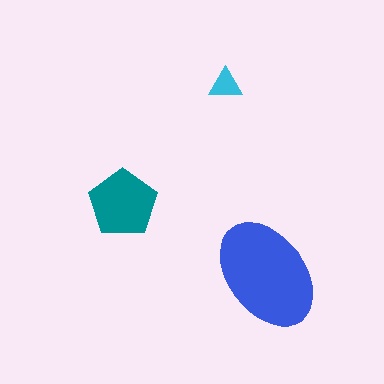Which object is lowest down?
The blue ellipse is bottommost.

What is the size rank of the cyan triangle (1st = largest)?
3rd.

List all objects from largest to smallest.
The blue ellipse, the teal pentagon, the cyan triangle.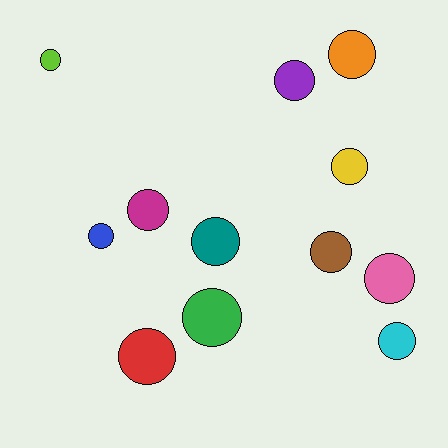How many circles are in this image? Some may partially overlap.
There are 12 circles.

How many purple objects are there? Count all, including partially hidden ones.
There is 1 purple object.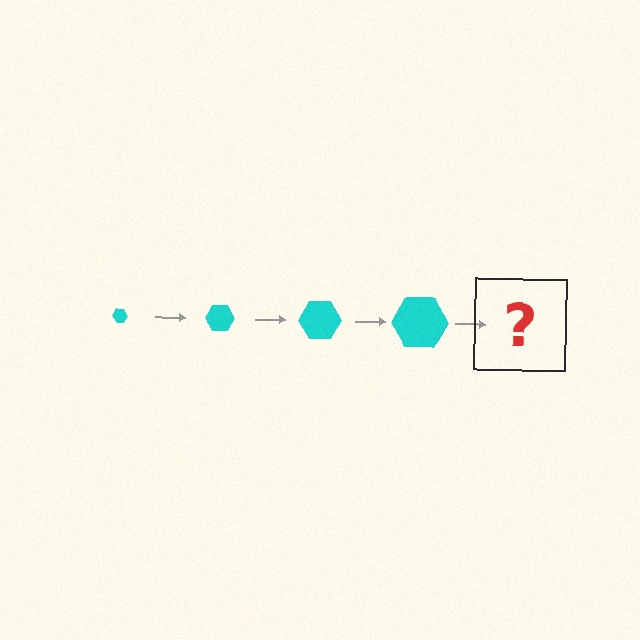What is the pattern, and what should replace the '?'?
The pattern is that the hexagon gets progressively larger each step. The '?' should be a cyan hexagon, larger than the previous one.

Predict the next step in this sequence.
The next step is a cyan hexagon, larger than the previous one.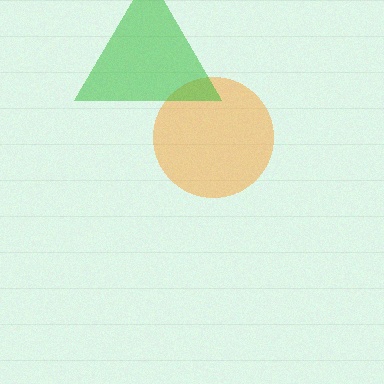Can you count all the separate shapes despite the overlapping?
Yes, there are 2 separate shapes.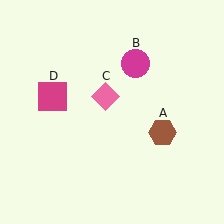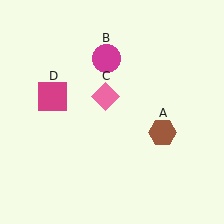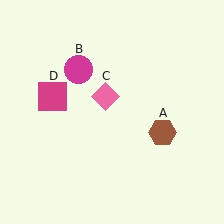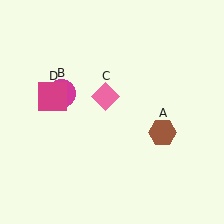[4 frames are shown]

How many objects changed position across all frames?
1 object changed position: magenta circle (object B).